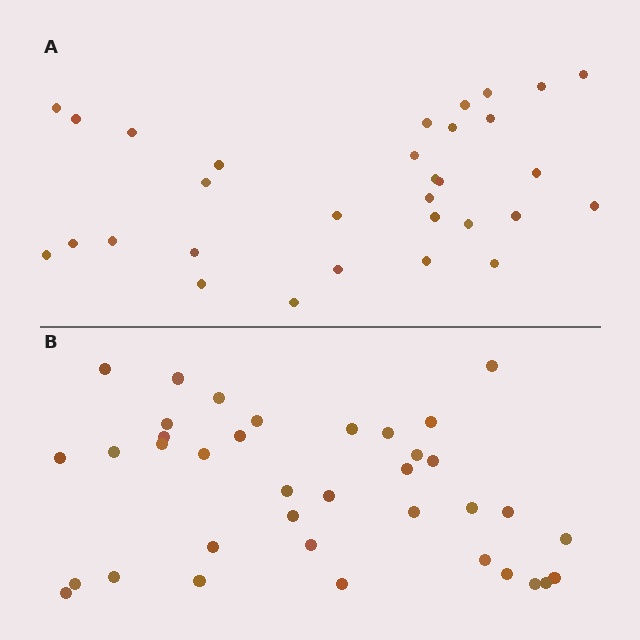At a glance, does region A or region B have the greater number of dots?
Region B (the bottom region) has more dots.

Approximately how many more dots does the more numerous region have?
Region B has about 6 more dots than region A.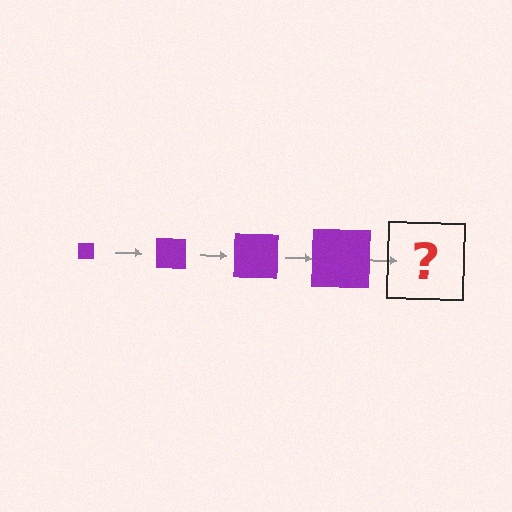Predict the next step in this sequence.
The next step is a purple square, larger than the previous one.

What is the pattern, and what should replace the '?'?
The pattern is that the square gets progressively larger each step. The '?' should be a purple square, larger than the previous one.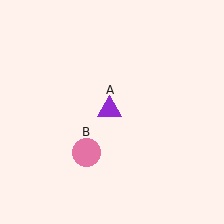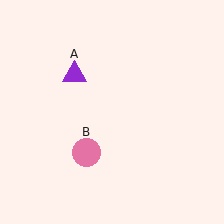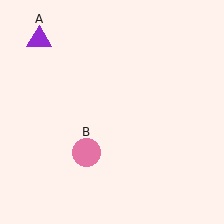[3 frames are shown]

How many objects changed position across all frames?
1 object changed position: purple triangle (object A).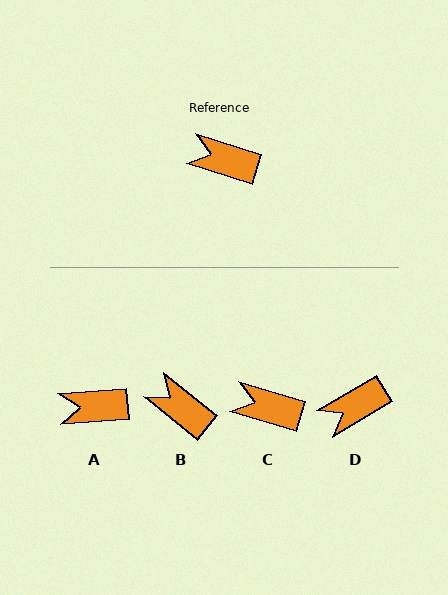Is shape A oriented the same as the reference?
No, it is off by about 22 degrees.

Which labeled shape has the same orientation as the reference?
C.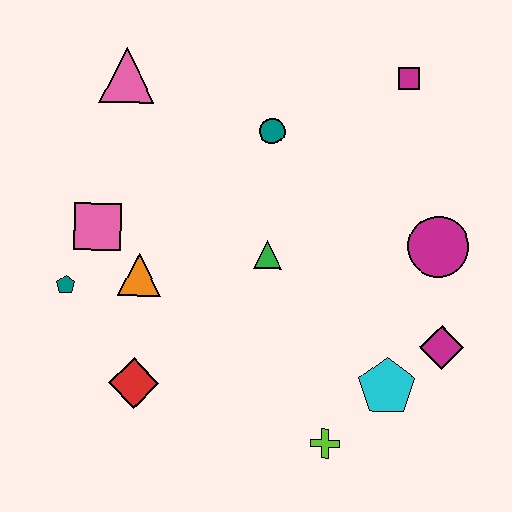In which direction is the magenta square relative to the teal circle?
The magenta square is to the right of the teal circle.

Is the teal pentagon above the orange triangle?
No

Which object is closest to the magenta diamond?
The cyan pentagon is closest to the magenta diamond.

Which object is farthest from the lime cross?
The pink triangle is farthest from the lime cross.